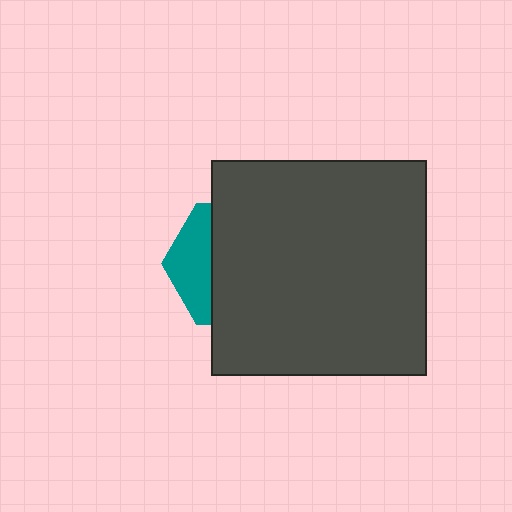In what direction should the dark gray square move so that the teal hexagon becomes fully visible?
The dark gray square should move right. That is the shortest direction to clear the overlap and leave the teal hexagon fully visible.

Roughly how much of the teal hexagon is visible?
A small part of it is visible (roughly 31%).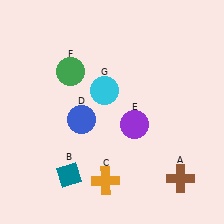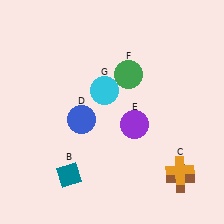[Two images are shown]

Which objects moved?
The objects that moved are: the orange cross (C), the green circle (F).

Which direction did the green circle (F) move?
The green circle (F) moved right.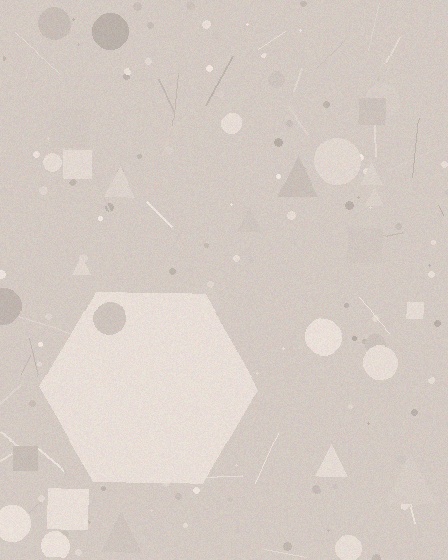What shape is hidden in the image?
A hexagon is hidden in the image.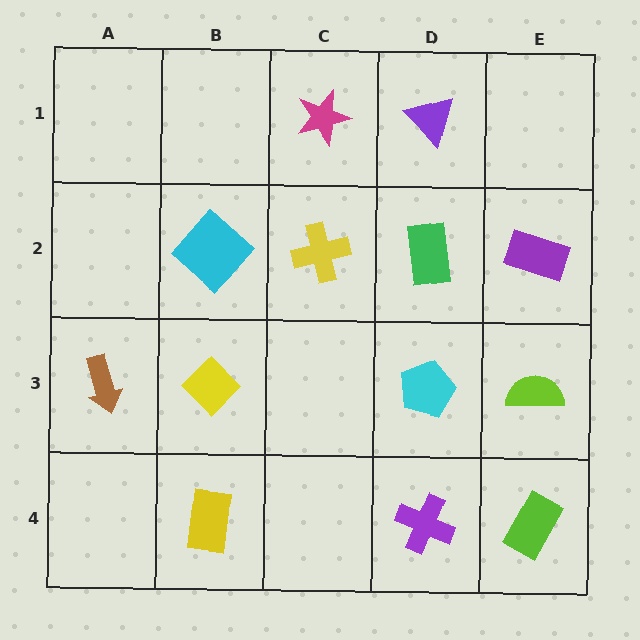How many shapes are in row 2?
4 shapes.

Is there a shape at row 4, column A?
No, that cell is empty.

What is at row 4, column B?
A yellow rectangle.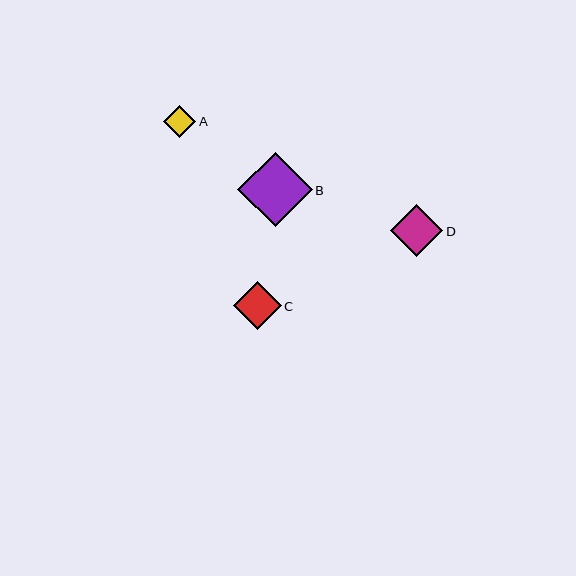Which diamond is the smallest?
Diamond A is the smallest with a size of approximately 33 pixels.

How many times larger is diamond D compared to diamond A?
Diamond D is approximately 1.6 times the size of diamond A.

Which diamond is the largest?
Diamond B is the largest with a size of approximately 74 pixels.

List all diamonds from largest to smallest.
From largest to smallest: B, D, C, A.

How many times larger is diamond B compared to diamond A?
Diamond B is approximately 2.3 times the size of diamond A.